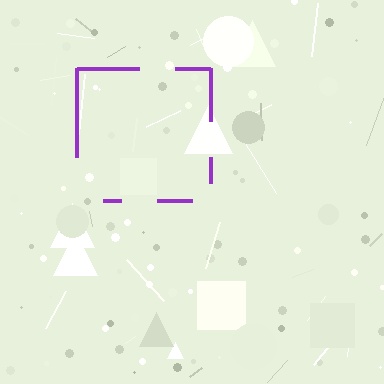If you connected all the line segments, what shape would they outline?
They would outline a square.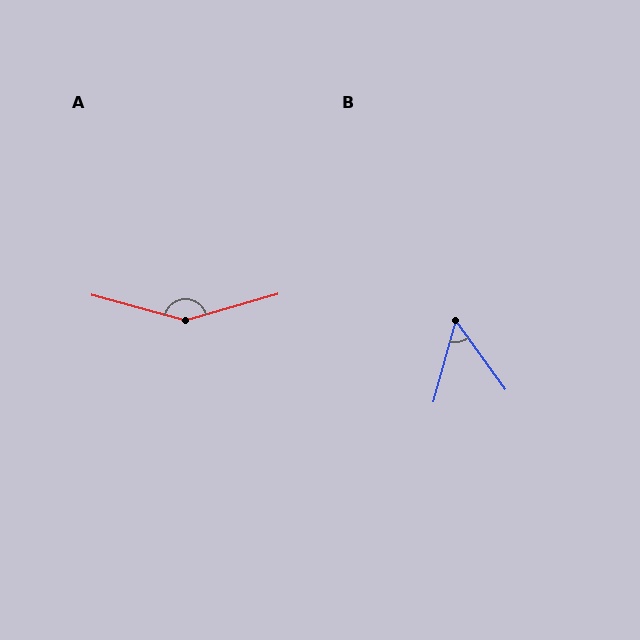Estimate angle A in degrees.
Approximately 149 degrees.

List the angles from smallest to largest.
B (52°), A (149°).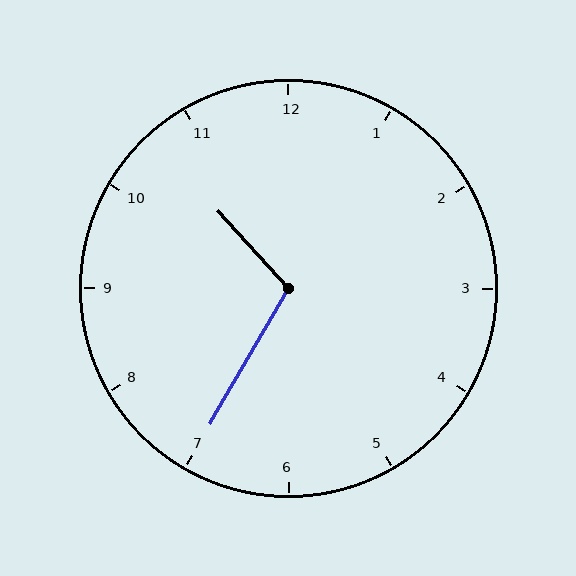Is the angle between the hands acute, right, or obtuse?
It is obtuse.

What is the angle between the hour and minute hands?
Approximately 108 degrees.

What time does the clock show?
10:35.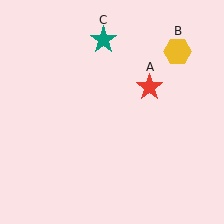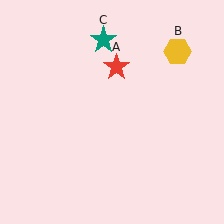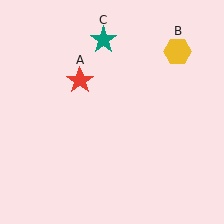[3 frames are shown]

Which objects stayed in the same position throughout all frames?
Yellow hexagon (object B) and teal star (object C) remained stationary.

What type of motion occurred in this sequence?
The red star (object A) rotated counterclockwise around the center of the scene.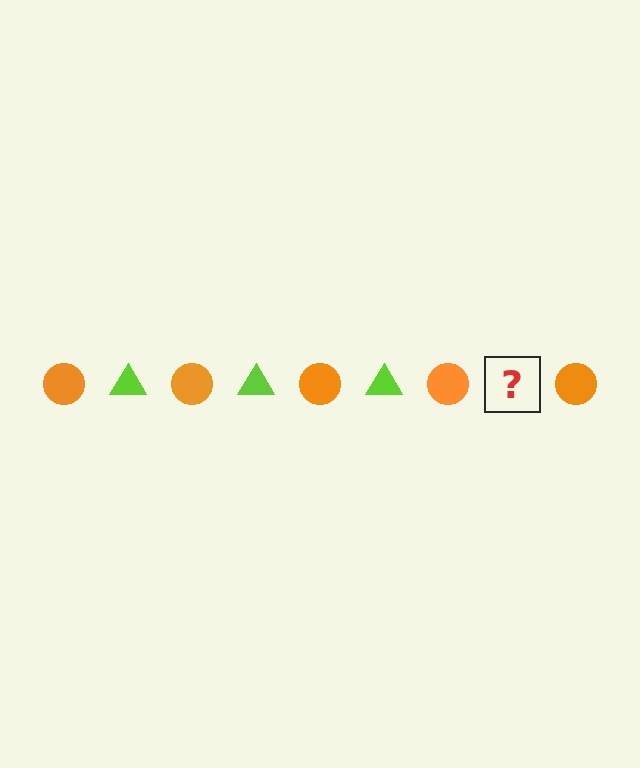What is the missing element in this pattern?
The missing element is a lime triangle.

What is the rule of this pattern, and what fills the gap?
The rule is that the pattern alternates between orange circle and lime triangle. The gap should be filled with a lime triangle.